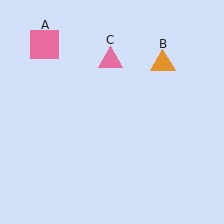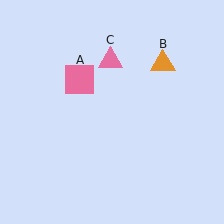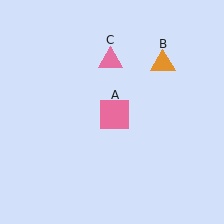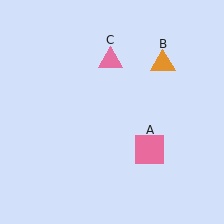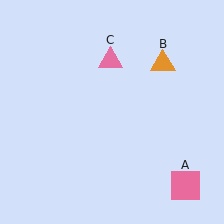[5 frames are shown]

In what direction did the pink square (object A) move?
The pink square (object A) moved down and to the right.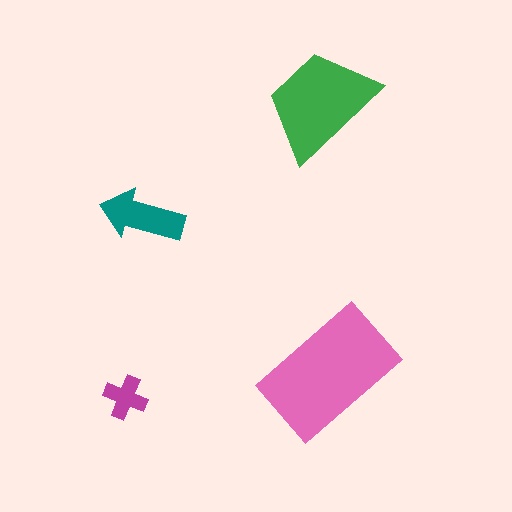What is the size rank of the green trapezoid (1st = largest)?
2nd.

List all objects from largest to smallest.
The pink rectangle, the green trapezoid, the teal arrow, the magenta cross.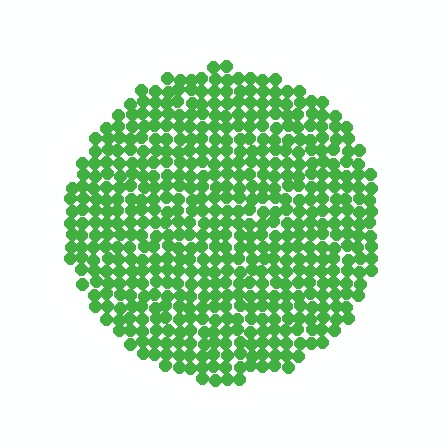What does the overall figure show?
The overall figure shows a circle.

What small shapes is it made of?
It is made of small circles.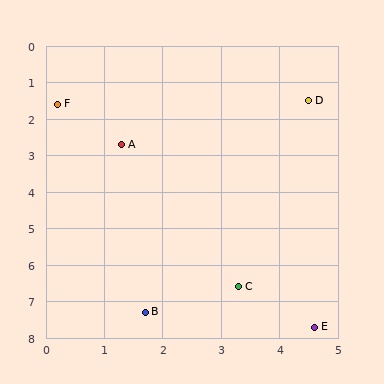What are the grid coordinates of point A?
Point A is at approximately (1.3, 2.7).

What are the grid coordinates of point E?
Point E is at approximately (4.6, 7.7).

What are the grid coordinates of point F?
Point F is at approximately (0.2, 1.6).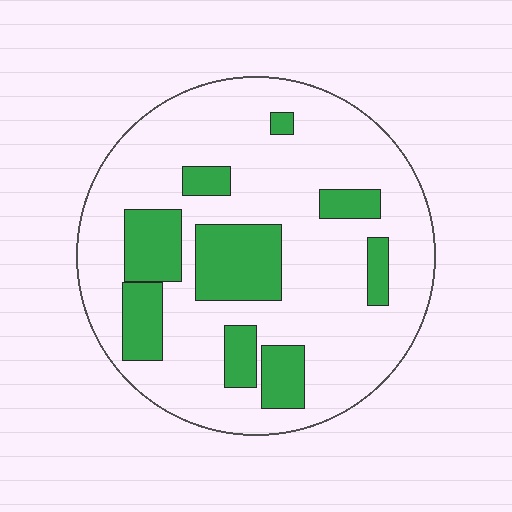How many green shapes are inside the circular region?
9.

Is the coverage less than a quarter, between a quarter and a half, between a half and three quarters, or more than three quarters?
Less than a quarter.